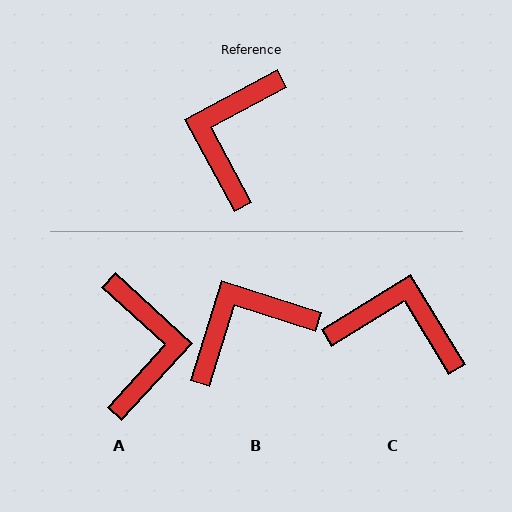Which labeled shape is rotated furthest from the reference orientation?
A, about 161 degrees away.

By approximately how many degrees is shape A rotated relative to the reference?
Approximately 161 degrees clockwise.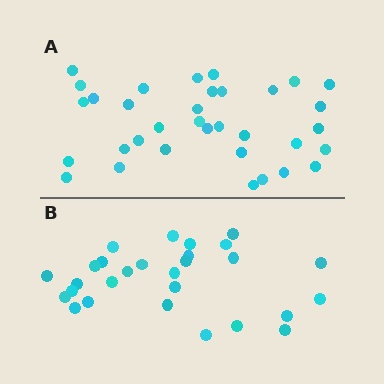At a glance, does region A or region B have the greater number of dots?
Region A (the top region) has more dots.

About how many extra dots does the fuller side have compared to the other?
Region A has about 6 more dots than region B.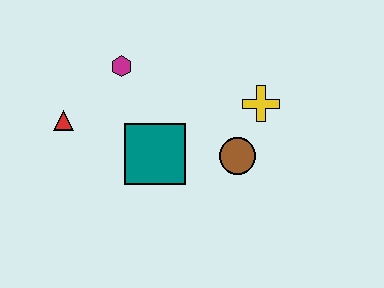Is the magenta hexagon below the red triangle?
No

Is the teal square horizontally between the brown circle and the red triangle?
Yes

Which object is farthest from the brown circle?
The red triangle is farthest from the brown circle.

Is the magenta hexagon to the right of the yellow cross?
No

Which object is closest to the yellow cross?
The brown circle is closest to the yellow cross.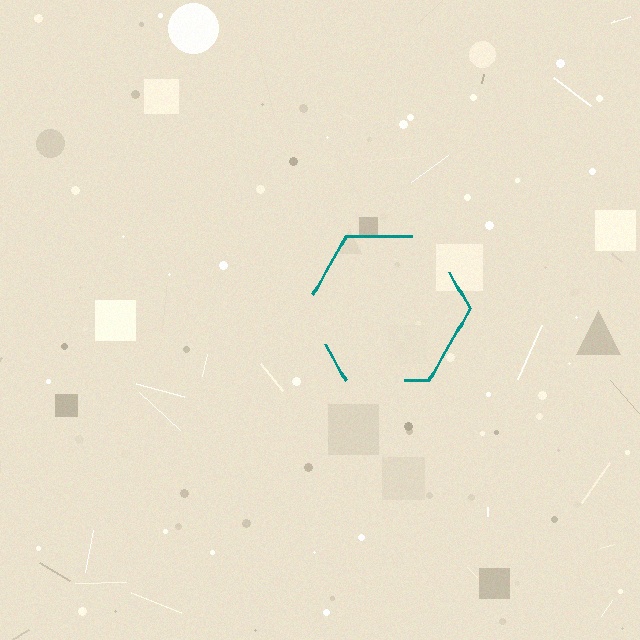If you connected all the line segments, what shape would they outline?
They would outline a hexagon.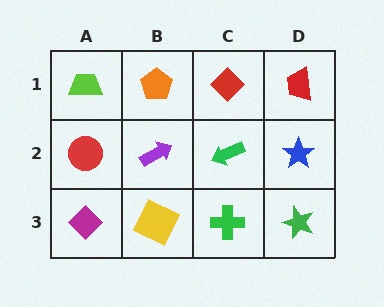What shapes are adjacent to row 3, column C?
A green arrow (row 2, column C), a yellow square (row 3, column B), a green star (row 3, column D).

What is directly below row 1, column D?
A blue star.